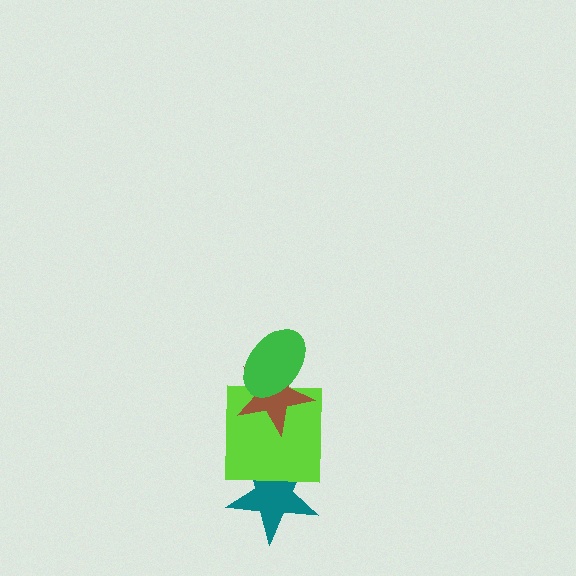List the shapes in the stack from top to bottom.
From top to bottom: the green ellipse, the brown star, the lime square, the teal star.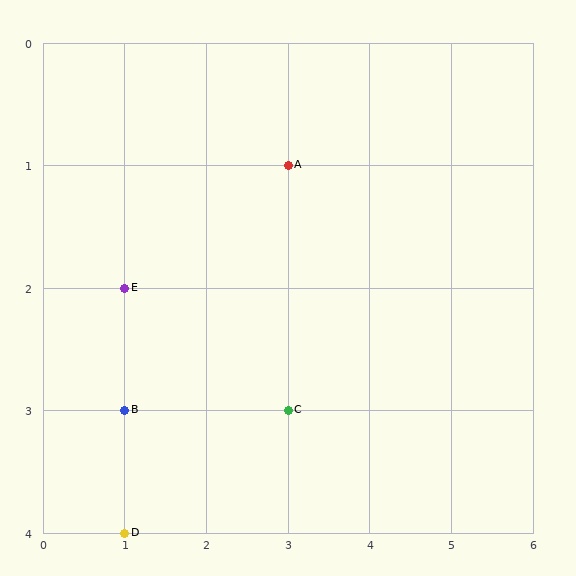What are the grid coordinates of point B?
Point B is at grid coordinates (1, 3).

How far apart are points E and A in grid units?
Points E and A are 2 columns and 1 row apart (about 2.2 grid units diagonally).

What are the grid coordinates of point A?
Point A is at grid coordinates (3, 1).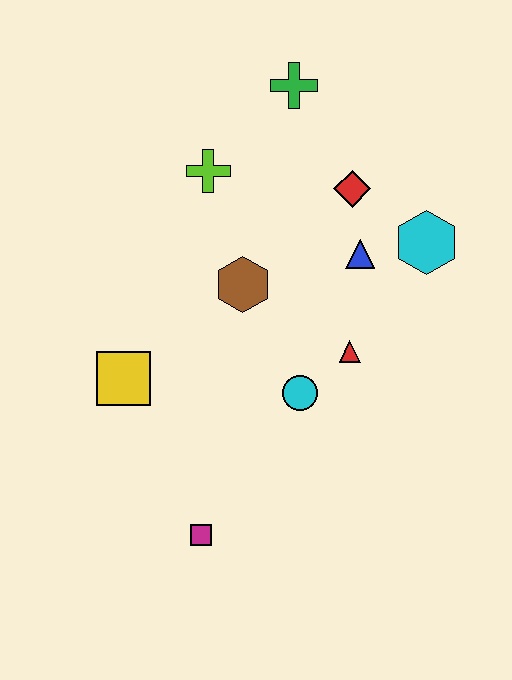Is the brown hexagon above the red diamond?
No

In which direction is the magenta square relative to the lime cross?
The magenta square is below the lime cross.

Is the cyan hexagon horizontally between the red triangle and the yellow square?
No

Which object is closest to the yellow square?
The brown hexagon is closest to the yellow square.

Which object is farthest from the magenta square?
The green cross is farthest from the magenta square.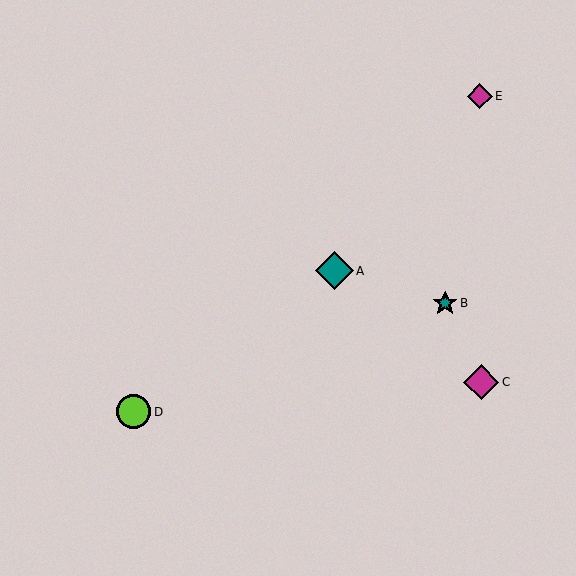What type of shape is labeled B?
Shape B is a teal star.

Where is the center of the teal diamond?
The center of the teal diamond is at (334, 271).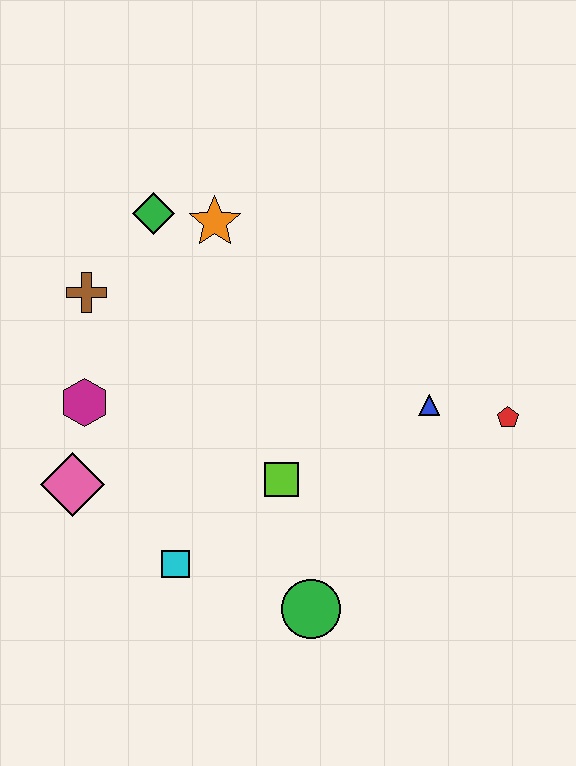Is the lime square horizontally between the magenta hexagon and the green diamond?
No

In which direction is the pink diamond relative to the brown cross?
The pink diamond is below the brown cross.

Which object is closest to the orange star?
The green diamond is closest to the orange star.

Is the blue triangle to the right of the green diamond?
Yes